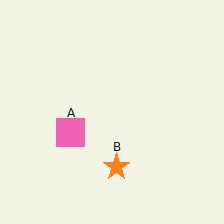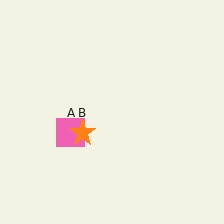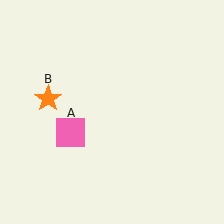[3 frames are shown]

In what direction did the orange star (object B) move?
The orange star (object B) moved up and to the left.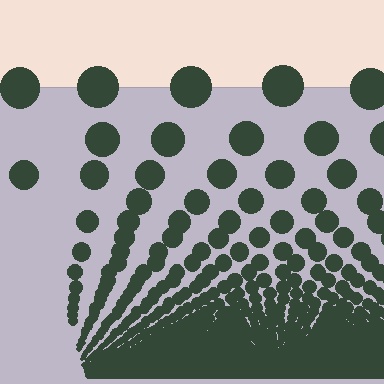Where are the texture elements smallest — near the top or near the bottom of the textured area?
Near the bottom.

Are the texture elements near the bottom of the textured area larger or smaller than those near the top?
Smaller. The gradient is inverted — elements near the bottom are smaller and denser.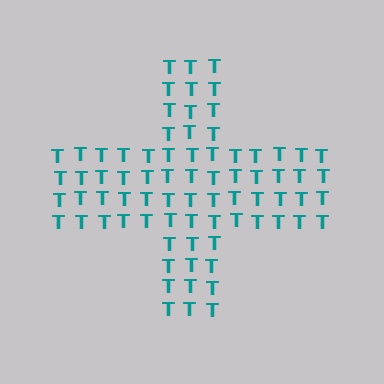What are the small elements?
The small elements are letter T's.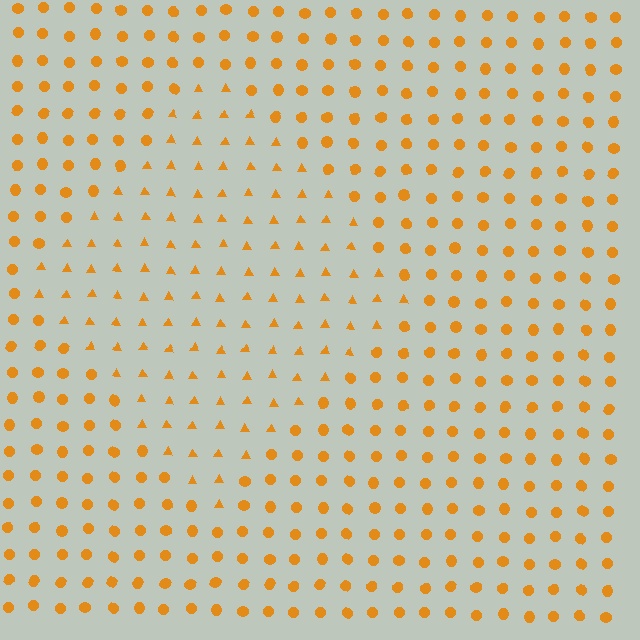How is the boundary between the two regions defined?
The boundary is defined by a change in element shape: triangles inside vs. circles outside. All elements share the same color and spacing.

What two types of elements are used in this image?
The image uses triangles inside the diamond region and circles outside it.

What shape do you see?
I see a diamond.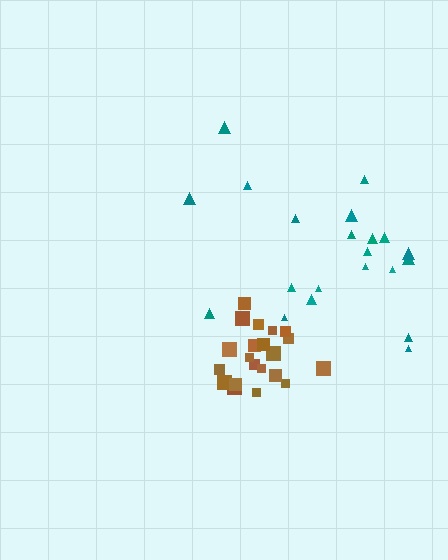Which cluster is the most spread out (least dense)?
Teal.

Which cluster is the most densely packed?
Brown.